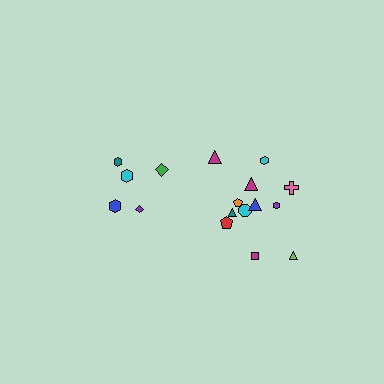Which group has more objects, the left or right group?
The right group.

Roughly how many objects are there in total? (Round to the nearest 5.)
Roughly 15 objects in total.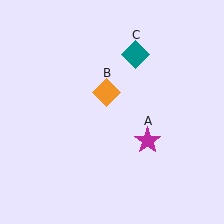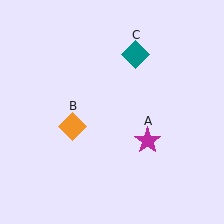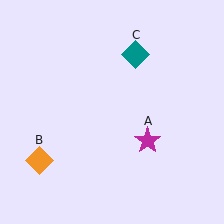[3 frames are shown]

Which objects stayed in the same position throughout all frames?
Magenta star (object A) and teal diamond (object C) remained stationary.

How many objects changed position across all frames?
1 object changed position: orange diamond (object B).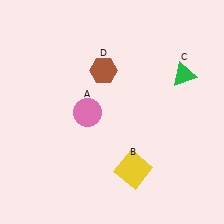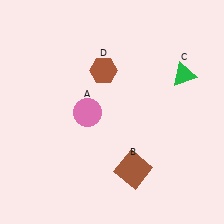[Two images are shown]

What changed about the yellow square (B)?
In Image 1, B is yellow. In Image 2, it changed to brown.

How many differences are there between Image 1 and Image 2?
There is 1 difference between the two images.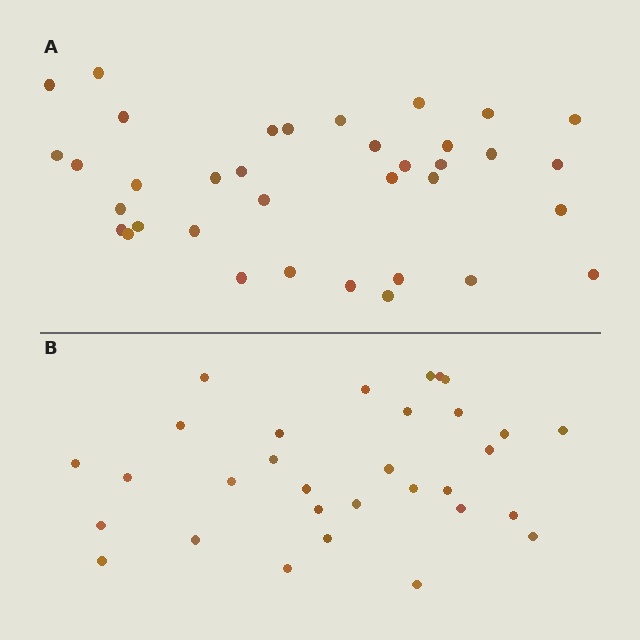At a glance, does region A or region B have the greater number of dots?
Region A (the top region) has more dots.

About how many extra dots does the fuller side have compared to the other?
Region A has about 5 more dots than region B.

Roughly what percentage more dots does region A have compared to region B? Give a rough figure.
About 15% more.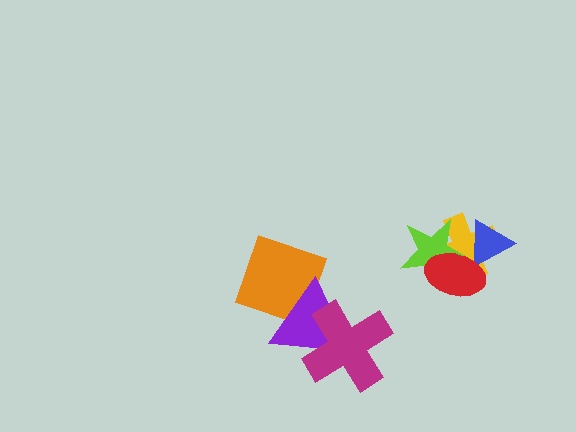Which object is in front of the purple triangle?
The magenta cross is in front of the purple triangle.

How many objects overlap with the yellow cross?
3 objects overlap with the yellow cross.